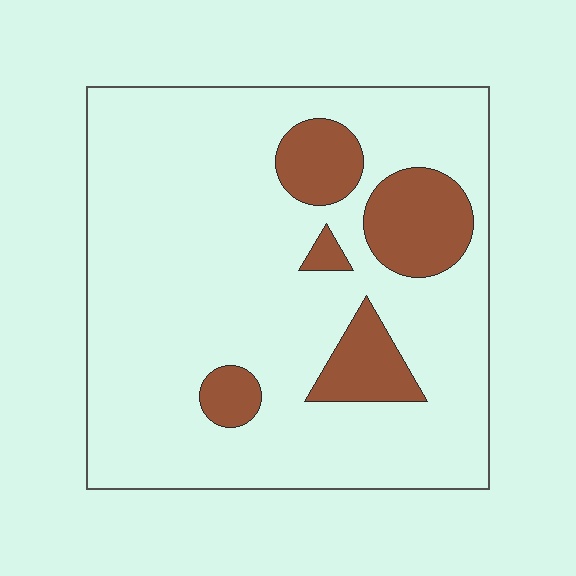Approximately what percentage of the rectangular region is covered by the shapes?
Approximately 15%.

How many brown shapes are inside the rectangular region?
5.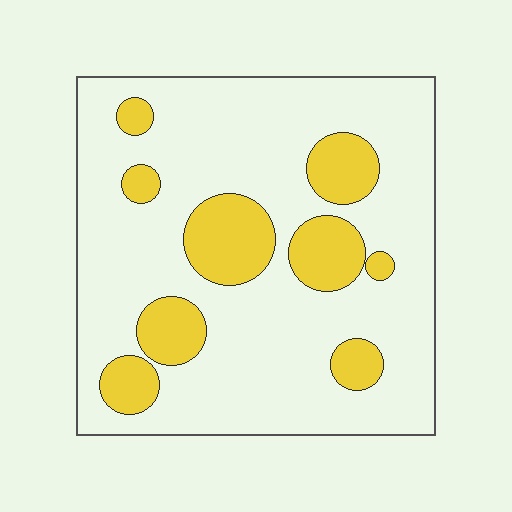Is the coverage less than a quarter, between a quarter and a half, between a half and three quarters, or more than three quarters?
Less than a quarter.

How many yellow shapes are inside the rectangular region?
9.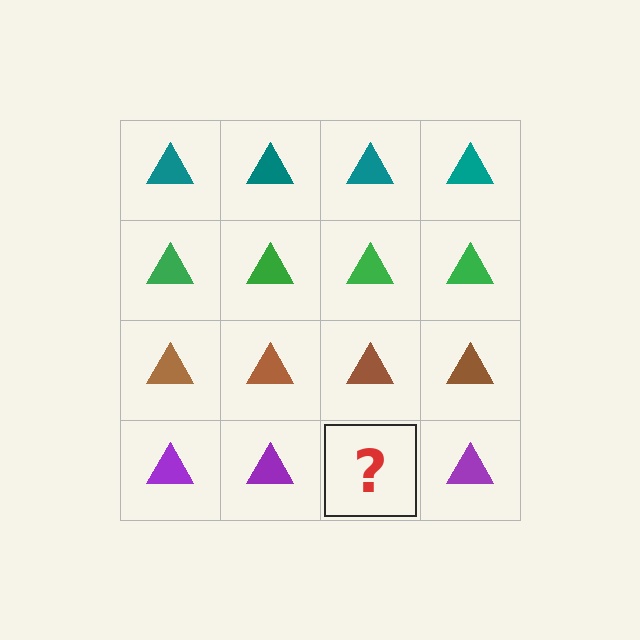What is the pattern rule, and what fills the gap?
The rule is that each row has a consistent color. The gap should be filled with a purple triangle.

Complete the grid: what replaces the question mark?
The question mark should be replaced with a purple triangle.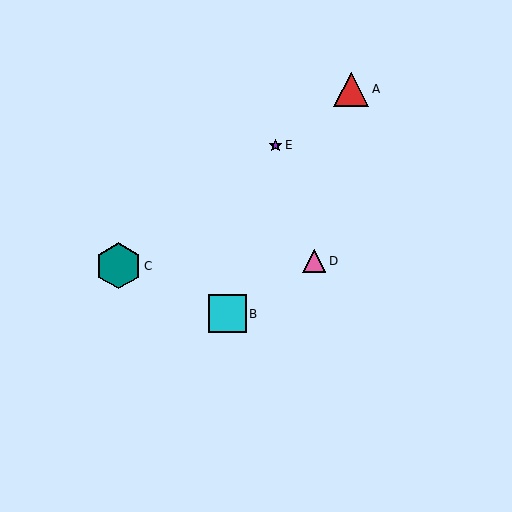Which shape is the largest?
The teal hexagon (labeled C) is the largest.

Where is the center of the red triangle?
The center of the red triangle is at (351, 89).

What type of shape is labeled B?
Shape B is a cyan square.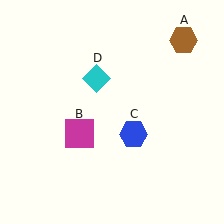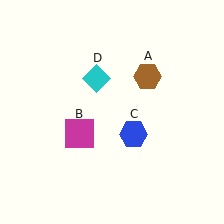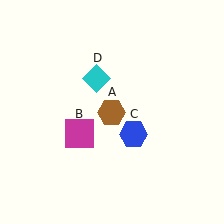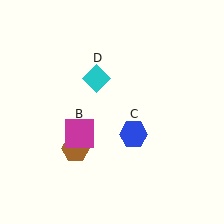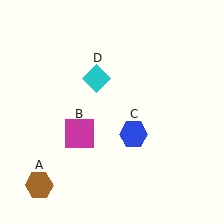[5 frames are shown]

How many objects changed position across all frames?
1 object changed position: brown hexagon (object A).